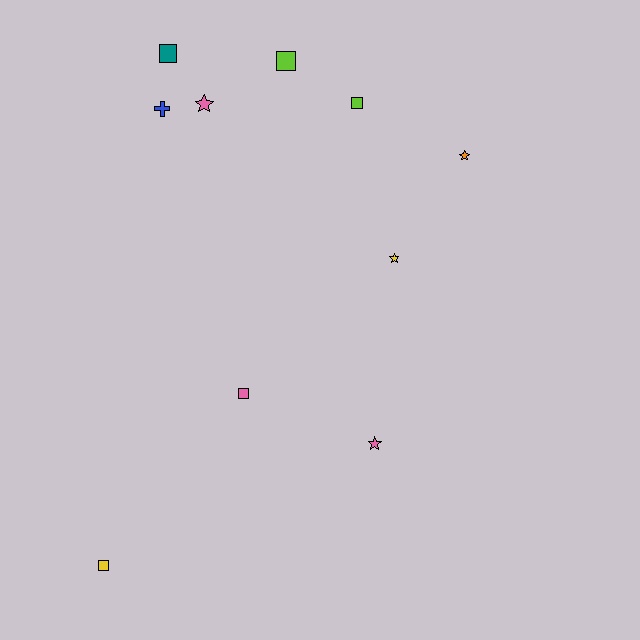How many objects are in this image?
There are 10 objects.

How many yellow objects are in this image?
There are 2 yellow objects.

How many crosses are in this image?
There is 1 cross.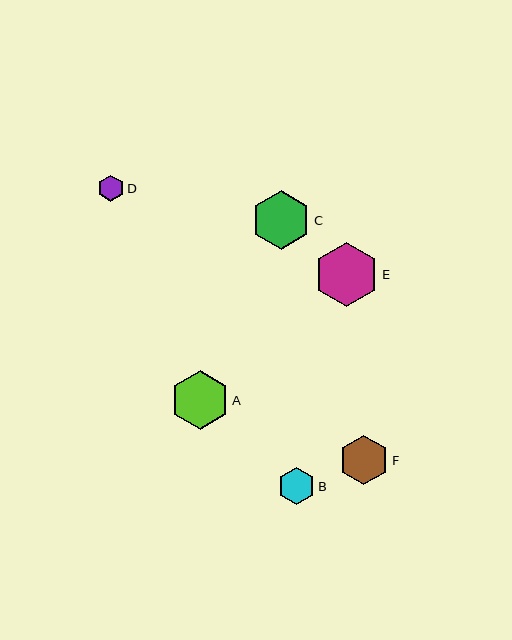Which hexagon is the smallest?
Hexagon D is the smallest with a size of approximately 26 pixels.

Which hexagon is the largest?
Hexagon E is the largest with a size of approximately 64 pixels.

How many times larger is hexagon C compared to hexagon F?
Hexagon C is approximately 1.2 times the size of hexagon F.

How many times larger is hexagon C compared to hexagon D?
Hexagon C is approximately 2.3 times the size of hexagon D.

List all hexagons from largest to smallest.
From largest to smallest: E, C, A, F, B, D.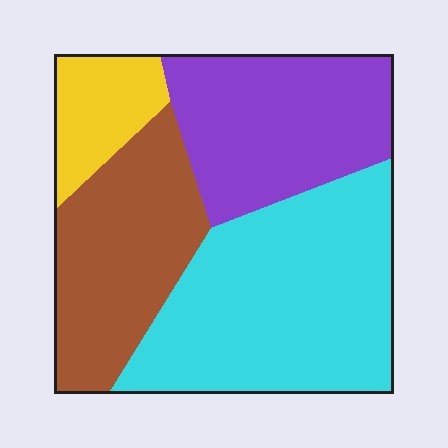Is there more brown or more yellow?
Brown.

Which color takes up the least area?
Yellow, at roughly 10%.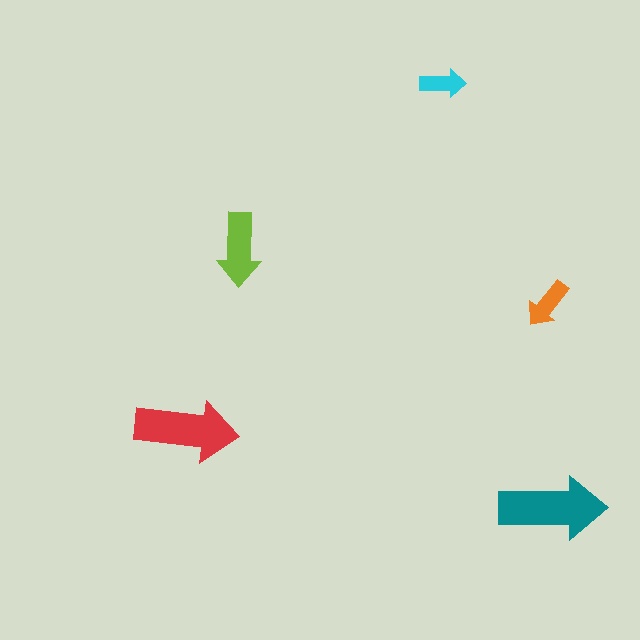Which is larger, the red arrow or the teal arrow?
The teal one.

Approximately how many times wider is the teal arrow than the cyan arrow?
About 2.5 times wider.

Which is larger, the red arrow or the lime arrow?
The red one.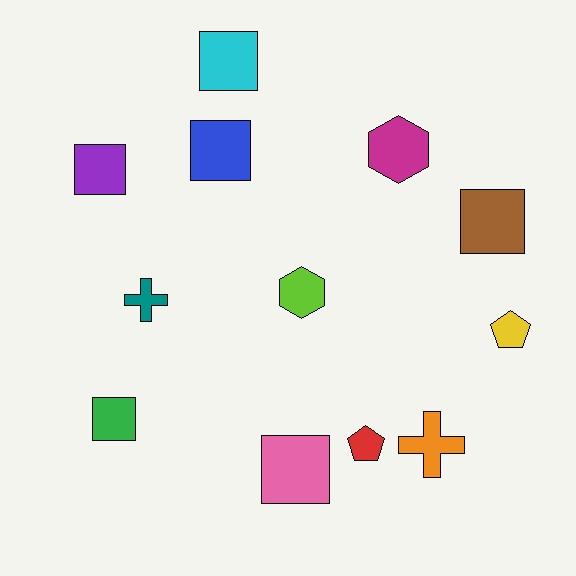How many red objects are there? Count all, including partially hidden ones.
There is 1 red object.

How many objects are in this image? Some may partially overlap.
There are 12 objects.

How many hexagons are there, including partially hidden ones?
There are 2 hexagons.